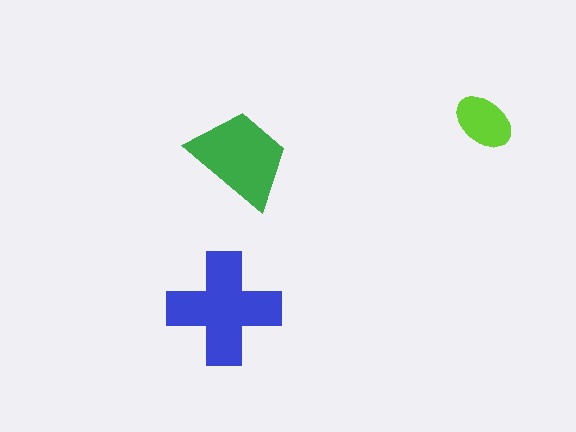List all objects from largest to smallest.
The blue cross, the green trapezoid, the lime ellipse.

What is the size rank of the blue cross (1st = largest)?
1st.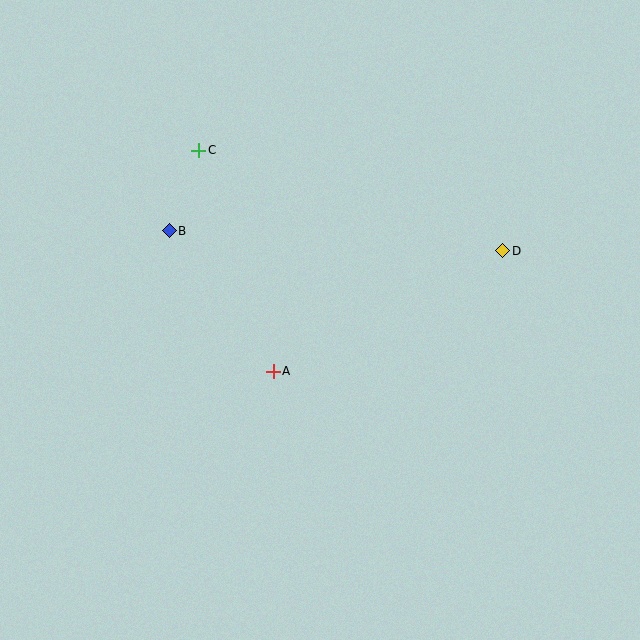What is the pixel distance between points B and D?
The distance between B and D is 334 pixels.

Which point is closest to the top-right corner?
Point D is closest to the top-right corner.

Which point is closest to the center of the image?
Point A at (273, 371) is closest to the center.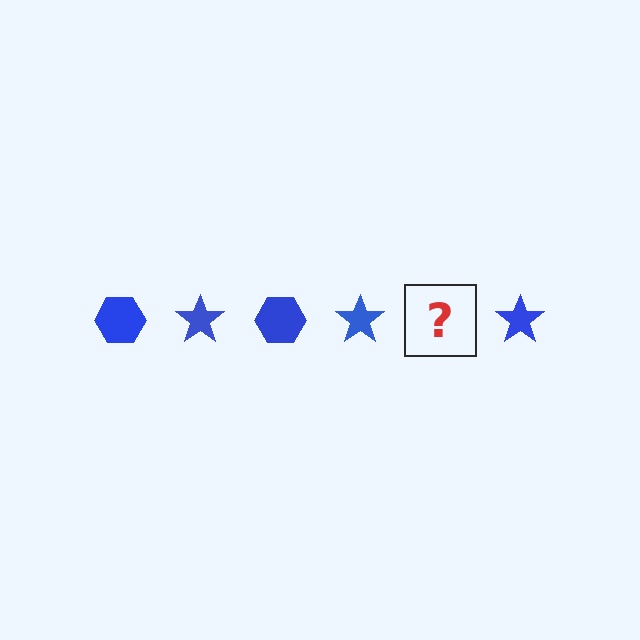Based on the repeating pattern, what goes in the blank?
The blank should be a blue hexagon.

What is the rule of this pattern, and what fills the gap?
The rule is that the pattern cycles through hexagon, star shapes in blue. The gap should be filled with a blue hexagon.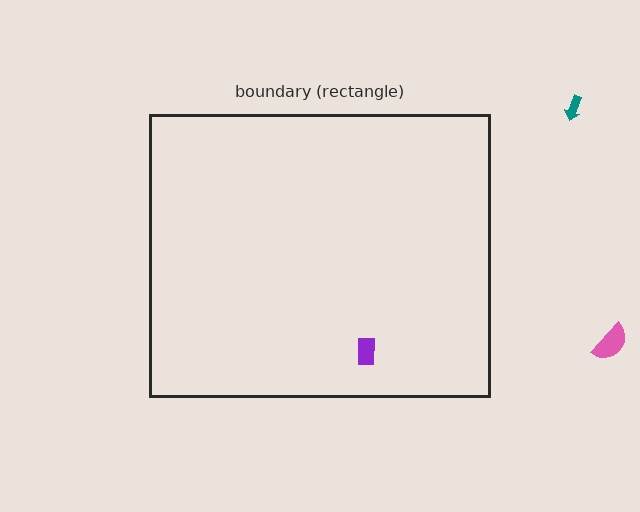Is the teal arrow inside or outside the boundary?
Outside.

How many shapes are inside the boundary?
1 inside, 2 outside.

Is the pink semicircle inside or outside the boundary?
Outside.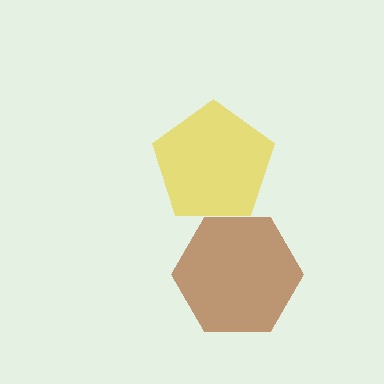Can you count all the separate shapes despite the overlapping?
Yes, there are 2 separate shapes.